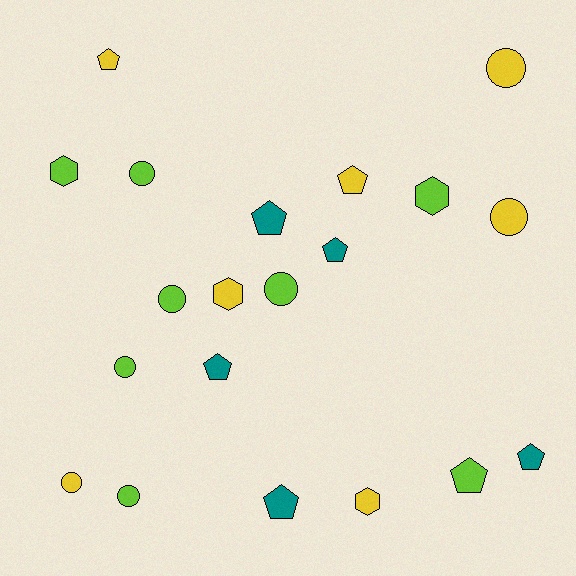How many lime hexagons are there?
There are 2 lime hexagons.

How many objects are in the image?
There are 20 objects.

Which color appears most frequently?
Lime, with 8 objects.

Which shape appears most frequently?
Pentagon, with 8 objects.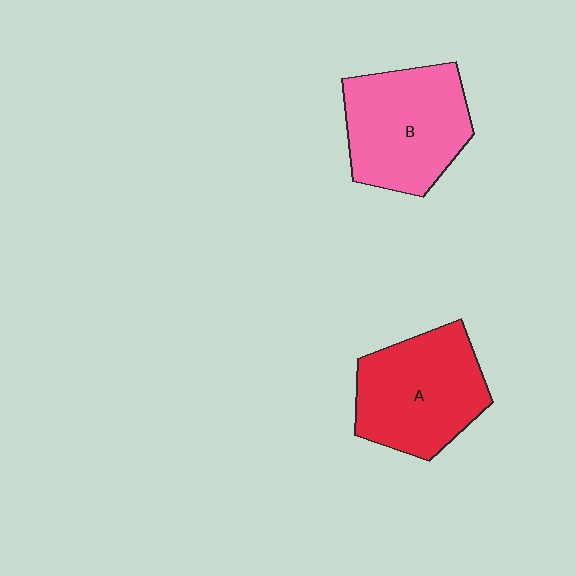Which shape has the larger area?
Shape B (pink).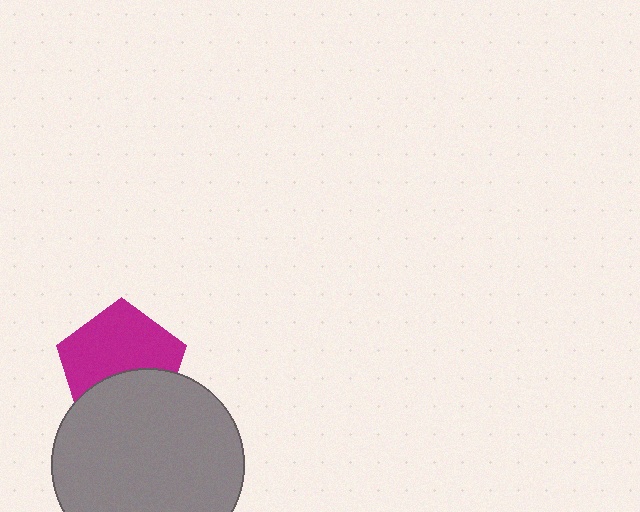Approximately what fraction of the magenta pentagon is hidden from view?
Roughly 38% of the magenta pentagon is hidden behind the gray circle.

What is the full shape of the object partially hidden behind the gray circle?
The partially hidden object is a magenta pentagon.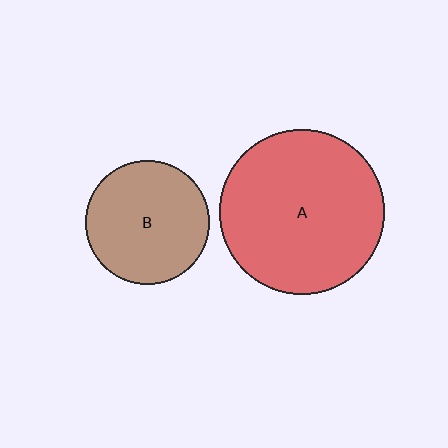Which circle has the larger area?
Circle A (red).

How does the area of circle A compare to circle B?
Approximately 1.8 times.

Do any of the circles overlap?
No, none of the circles overlap.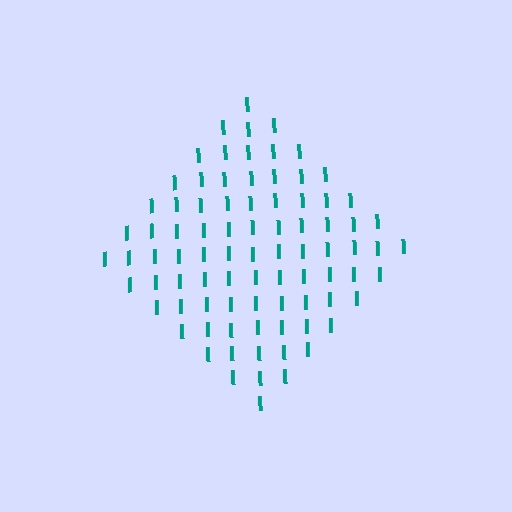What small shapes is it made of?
It is made of small letter I's.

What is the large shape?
The large shape is a diamond.